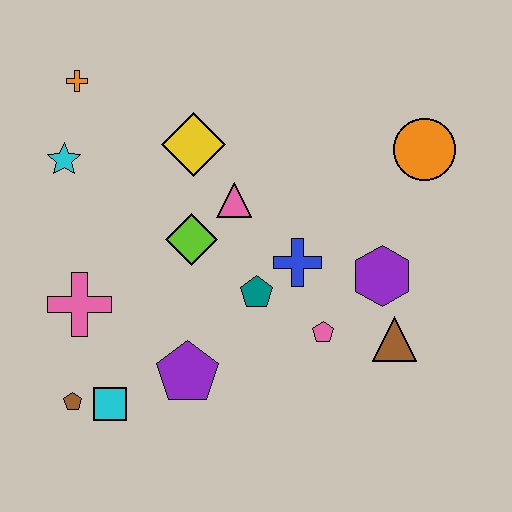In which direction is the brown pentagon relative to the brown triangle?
The brown pentagon is to the left of the brown triangle.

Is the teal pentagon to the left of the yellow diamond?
No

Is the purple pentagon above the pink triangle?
No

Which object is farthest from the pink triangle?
The brown pentagon is farthest from the pink triangle.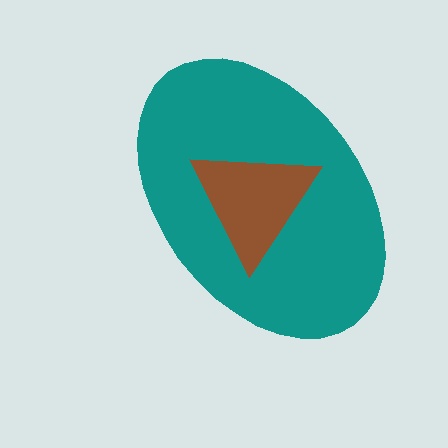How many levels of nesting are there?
2.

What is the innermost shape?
The brown triangle.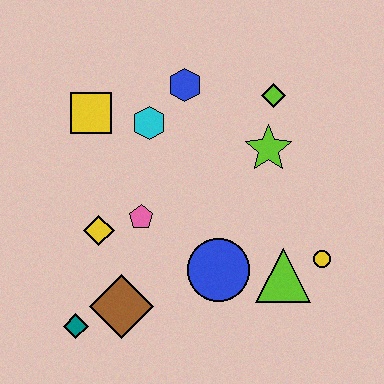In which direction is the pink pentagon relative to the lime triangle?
The pink pentagon is to the left of the lime triangle.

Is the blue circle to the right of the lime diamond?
No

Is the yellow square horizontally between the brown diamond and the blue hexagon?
No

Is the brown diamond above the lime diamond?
No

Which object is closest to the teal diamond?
The brown diamond is closest to the teal diamond.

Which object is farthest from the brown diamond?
The lime diamond is farthest from the brown diamond.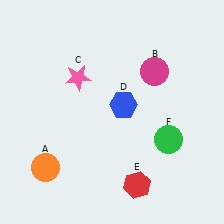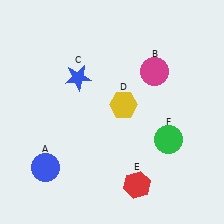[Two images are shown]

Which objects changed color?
A changed from orange to blue. C changed from pink to blue. D changed from blue to yellow.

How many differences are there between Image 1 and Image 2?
There are 3 differences between the two images.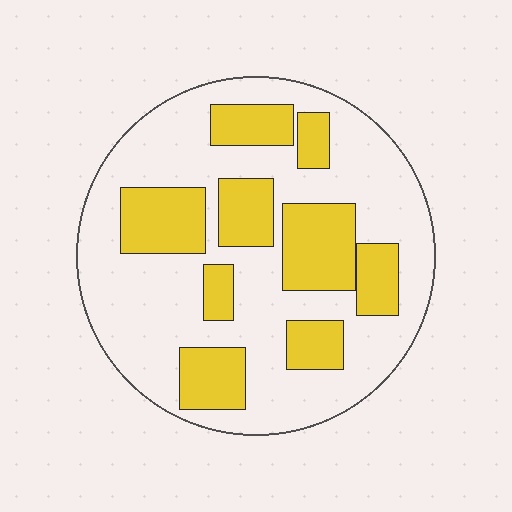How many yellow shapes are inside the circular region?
9.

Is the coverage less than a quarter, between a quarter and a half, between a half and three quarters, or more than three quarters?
Between a quarter and a half.